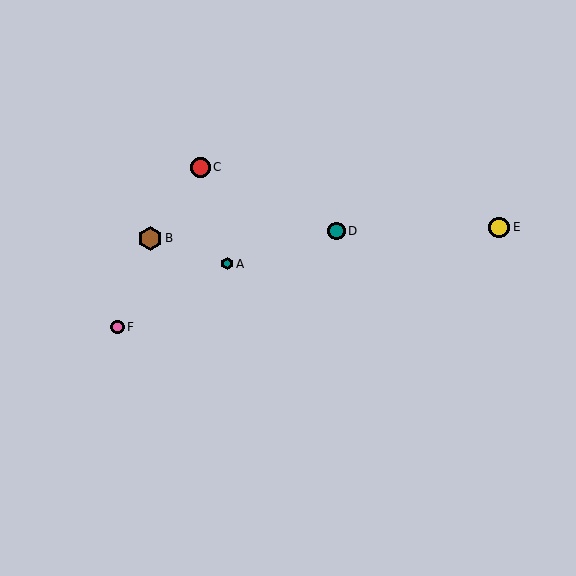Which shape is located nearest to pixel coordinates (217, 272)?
The teal hexagon (labeled A) at (227, 264) is nearest to that location.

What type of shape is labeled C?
Shape C is a red circle.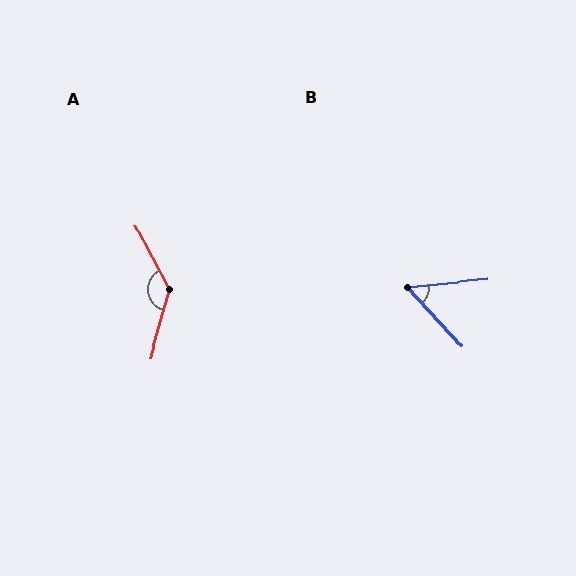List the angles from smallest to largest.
B (53°), A (137°).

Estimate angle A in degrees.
Approximately 137 degrees.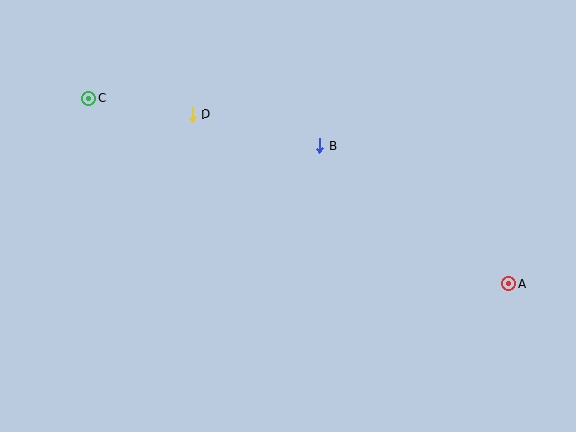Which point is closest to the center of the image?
Point B at (319, 145) is closest to the center.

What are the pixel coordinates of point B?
Point B is at (319, 145).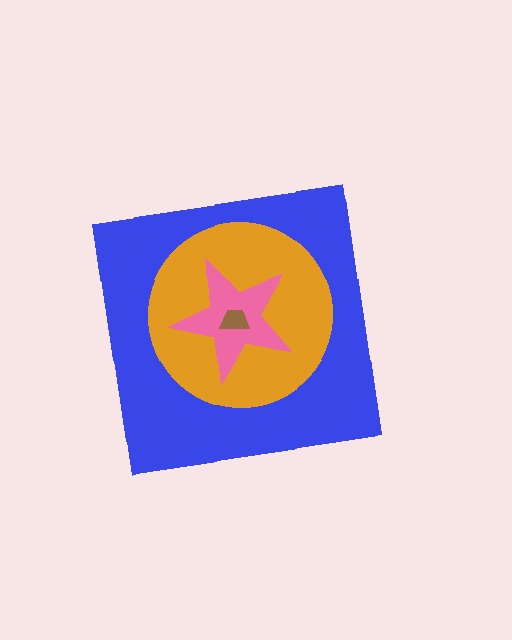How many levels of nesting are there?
4.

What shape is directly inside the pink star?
The brown trapezoid.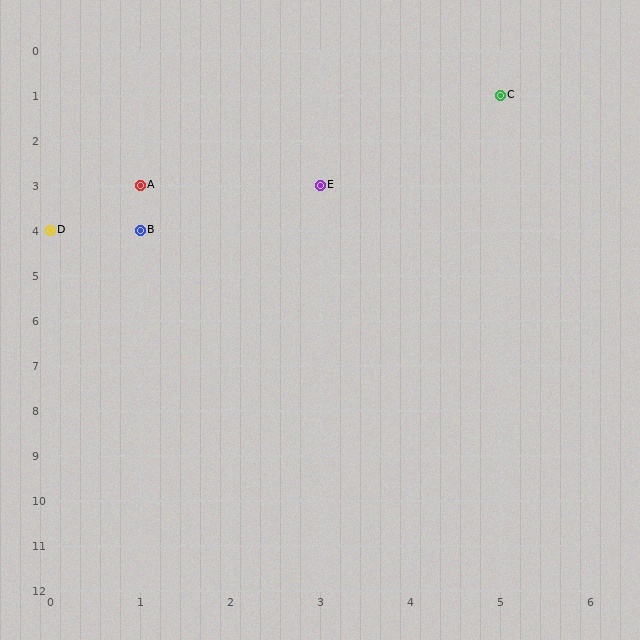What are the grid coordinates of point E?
Point E is at grid coordinates (3, 3).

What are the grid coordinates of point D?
Point D is at grid coordinates (0, 4).